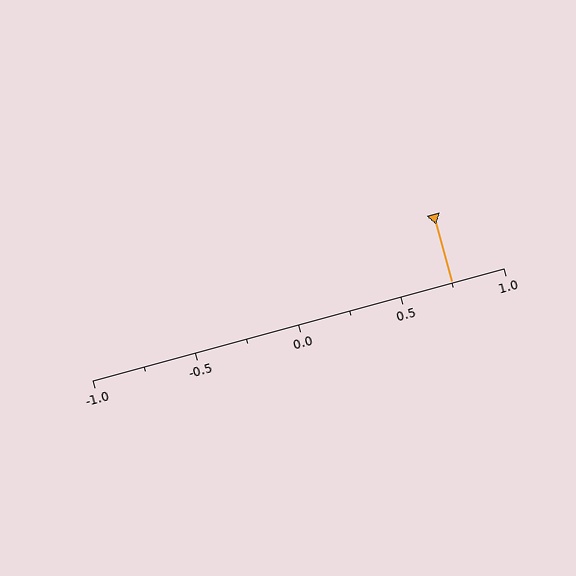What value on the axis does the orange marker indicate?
The marker indicates approximately 0.75.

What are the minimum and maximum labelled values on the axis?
The axis runs from -1.0 to 1.0.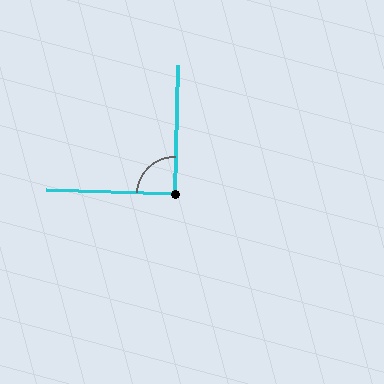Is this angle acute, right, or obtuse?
It is approximately a right angle.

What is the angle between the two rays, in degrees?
Approximately 90 degrees.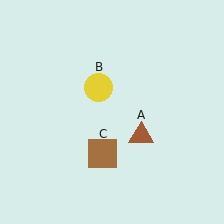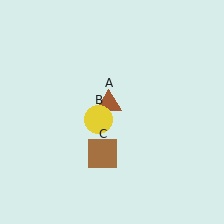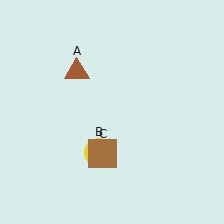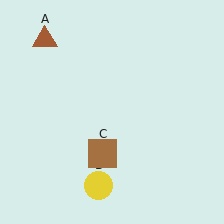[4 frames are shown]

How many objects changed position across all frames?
2 objects changed position: brown triangle (object A), yellow circle (object B).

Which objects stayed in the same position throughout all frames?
Brown square (object C) remained stationary.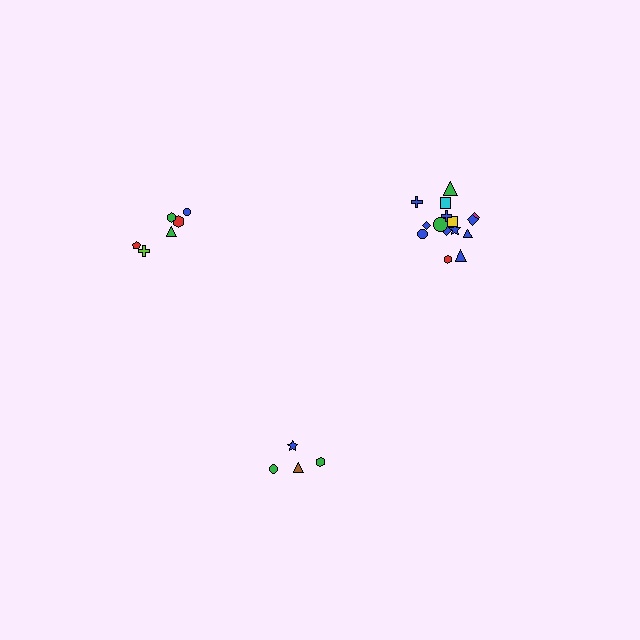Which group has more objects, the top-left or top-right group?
The top-right group.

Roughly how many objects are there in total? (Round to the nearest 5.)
Roughly 25 objects in total.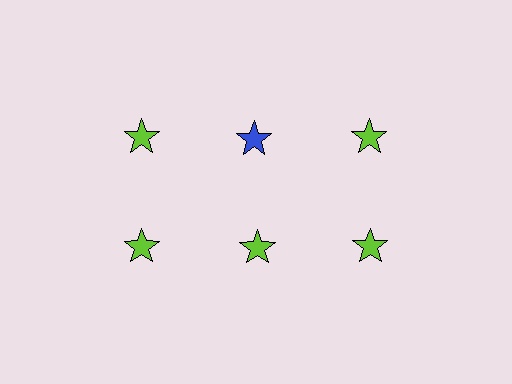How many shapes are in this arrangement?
There are 6 shapes arranged in a grid pattern.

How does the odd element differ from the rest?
It has a different color: blue instead of lime.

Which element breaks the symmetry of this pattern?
The blue star in the top row, second from left column breaks the symmetry. All other shapes are lime stars.